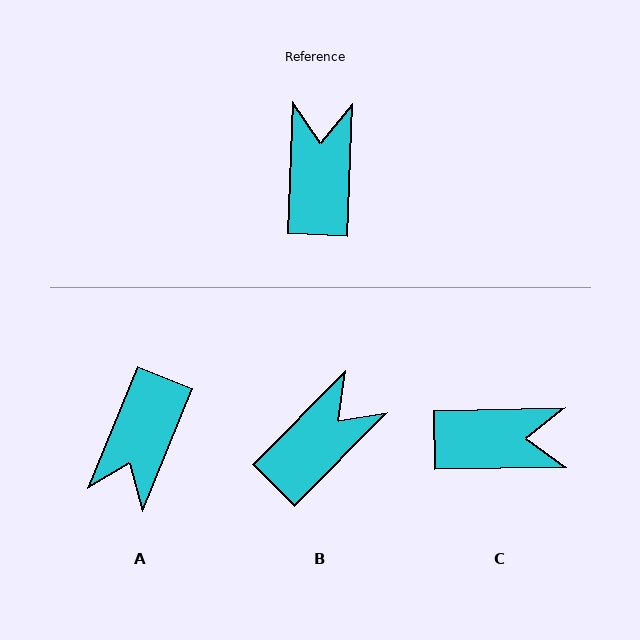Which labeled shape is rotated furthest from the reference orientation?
A, about 160 degrees away.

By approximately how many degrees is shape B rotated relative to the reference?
Approximately 43 degrees clockwise.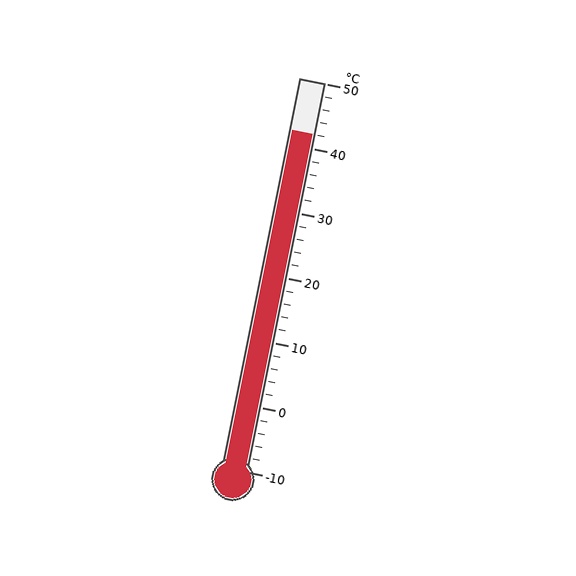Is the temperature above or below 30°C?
The temperature is above 30°C.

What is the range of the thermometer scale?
The thermometer scale ranges from -10°C to 50°C.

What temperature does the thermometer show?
The thermometer shows approximately 42°C.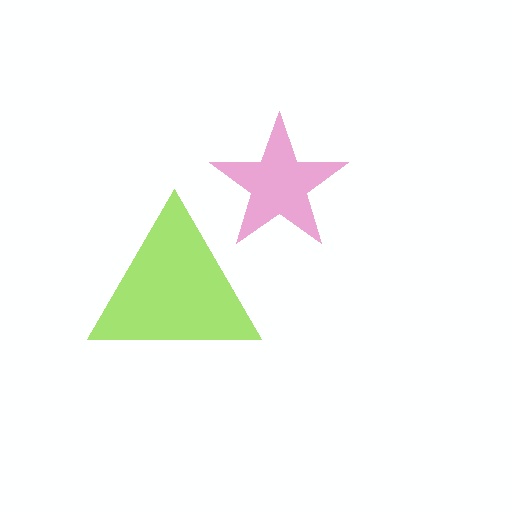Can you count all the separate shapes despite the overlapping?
Yes, there are 2 separate shapes.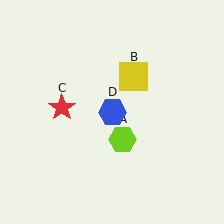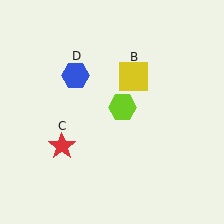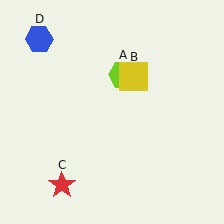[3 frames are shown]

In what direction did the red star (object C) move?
The red star (object C) moved down.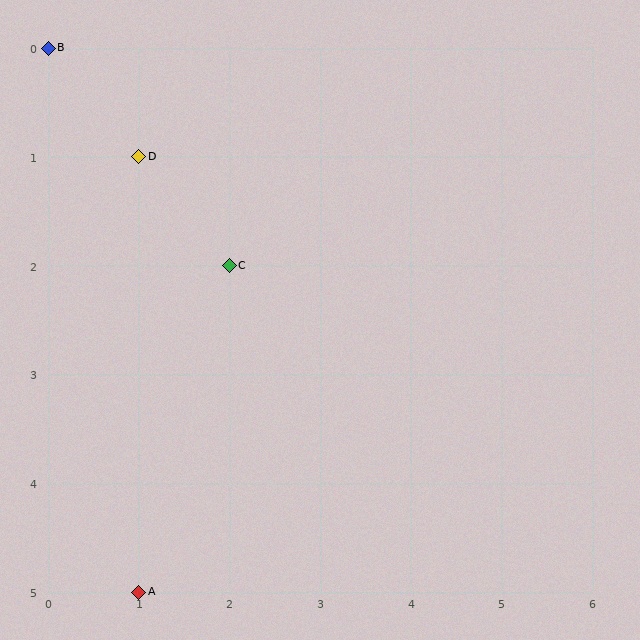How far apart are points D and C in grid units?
Points D and C are 1 column and 1 row apart (about 1.4 grid units diagonally).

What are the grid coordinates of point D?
Point D is at grid coordinates (1, 1).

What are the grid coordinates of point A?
Point A is at grid coordinates (1, 5).